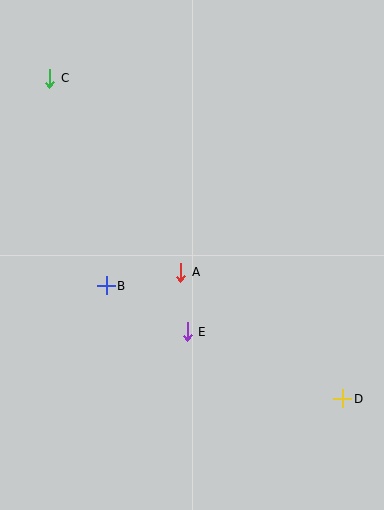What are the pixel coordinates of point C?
Point C is at (50, 78).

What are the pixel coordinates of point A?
Point A is at (181, 272).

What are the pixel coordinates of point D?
Point D is at (343, 399).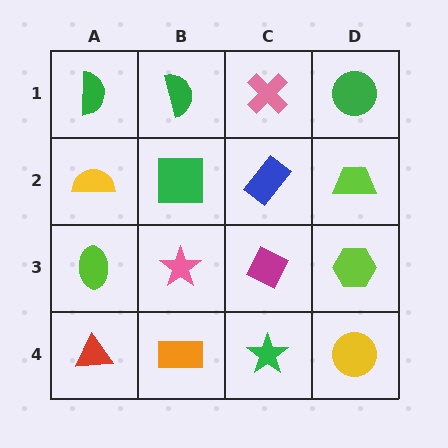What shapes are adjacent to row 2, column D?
A green circle (row 1, column D), a lime hexagon (row 3, column D), a blue rectangle (row 2, column C).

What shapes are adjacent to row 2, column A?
A green semicircle (row 1, column A), a lime ellipse (row 3, column A), a green square (row 2, column B).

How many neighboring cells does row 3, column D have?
3.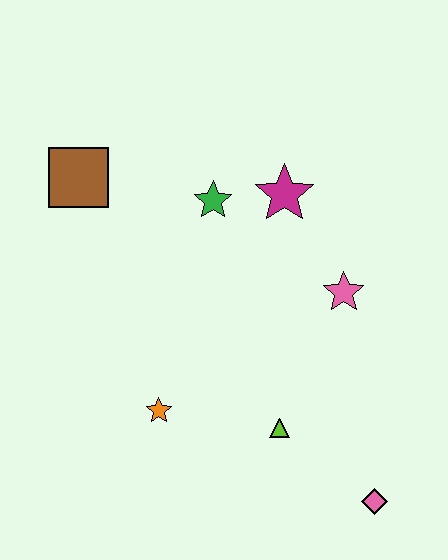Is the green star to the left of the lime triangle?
Yes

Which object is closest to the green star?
The magenta star is closest to the green star.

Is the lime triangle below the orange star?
Yes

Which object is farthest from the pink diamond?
The brown square is farthest from the pink diamond.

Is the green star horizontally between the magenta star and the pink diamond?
No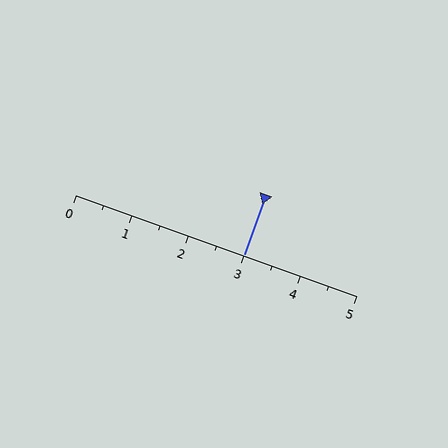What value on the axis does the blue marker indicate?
The marker indicates approximately 3.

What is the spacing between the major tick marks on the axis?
The major ticks are spaced 1 apart.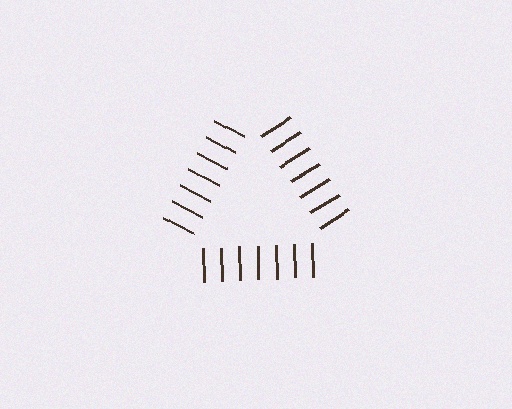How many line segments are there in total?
21 — 7 along each of the 3 edges.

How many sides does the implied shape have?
3 sides — the line-ends trace a triangle.